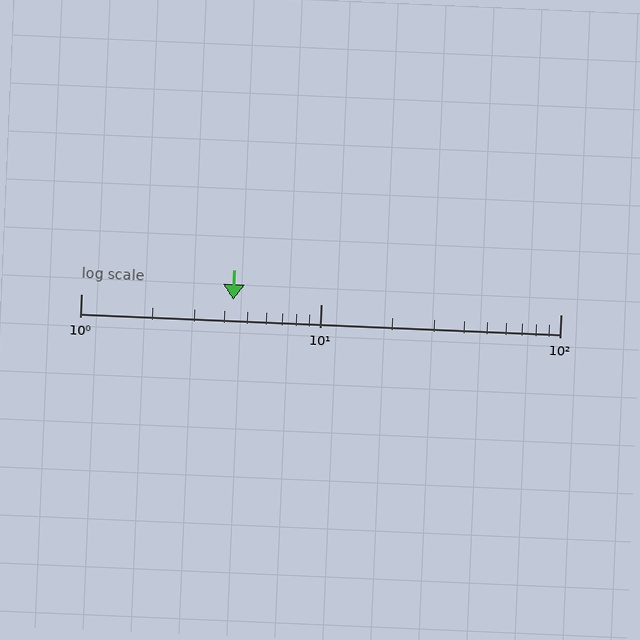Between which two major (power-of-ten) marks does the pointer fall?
The pointer is between 1 and 10.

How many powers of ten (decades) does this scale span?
The scale spans 2 decades, from 1 to 100.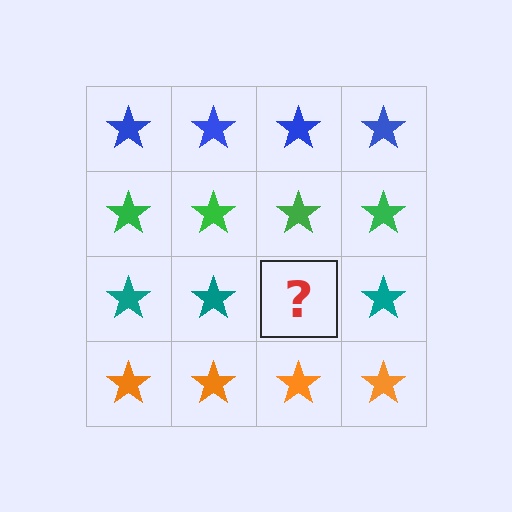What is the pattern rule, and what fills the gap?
The rule is that each row has a consistent color. The gap should be filled with a teal star.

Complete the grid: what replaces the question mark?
The question mark should be replaced with a teal star.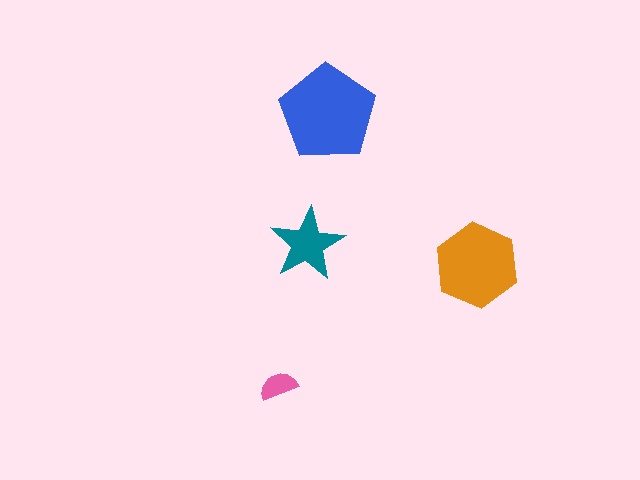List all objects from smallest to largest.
The pink semicircle, the teal star, the orange hexagon, the blue pentagon.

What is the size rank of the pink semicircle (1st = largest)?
4th.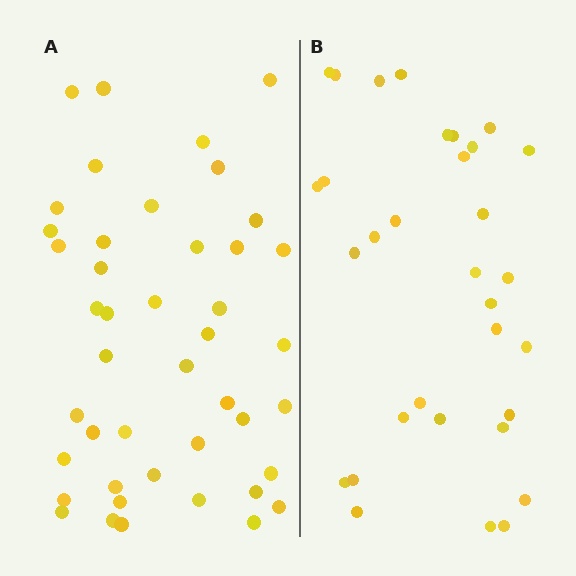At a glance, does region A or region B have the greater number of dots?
Region A (the left region) has more dots.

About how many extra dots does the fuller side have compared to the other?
Region A has roughly 12 or so more dots than region B.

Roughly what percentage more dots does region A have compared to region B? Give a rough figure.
About 40% more.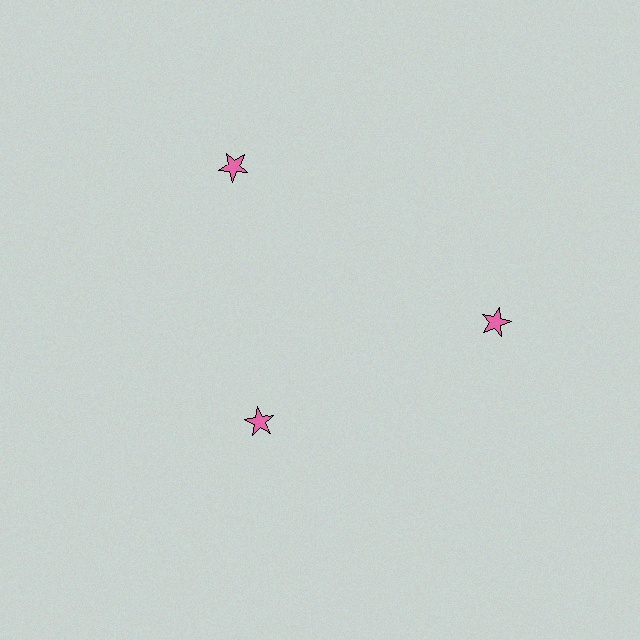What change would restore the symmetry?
The symmetry would be restored by moving it outward, back onto the ring so that all 3 stars sit at equal angles and equal distance from the center.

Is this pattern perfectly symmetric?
No. The 3 pink stars are arranged in a ring, but one element near the 7 o'clock position is pulled inward toward the center, breaking the 3-fold rotational symmetry.